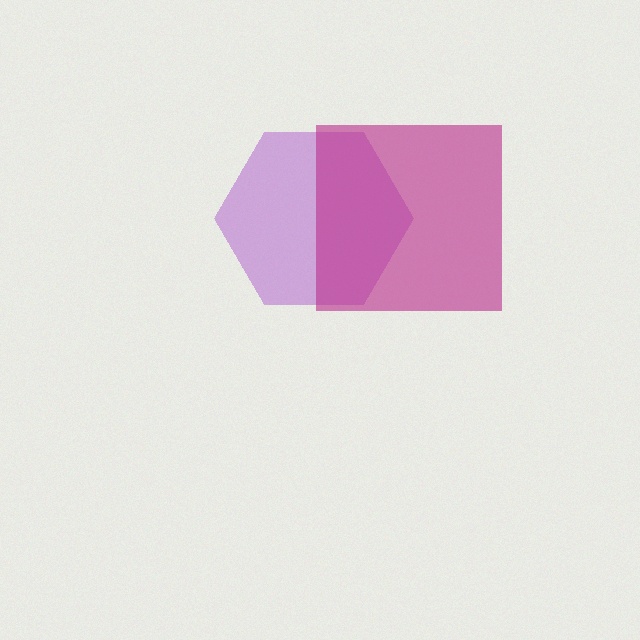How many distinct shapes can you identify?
There are 2 distinct shapes: a purple hexagon, a magenta square.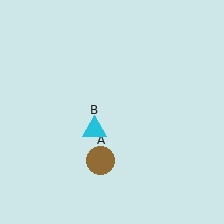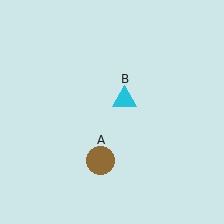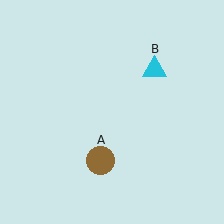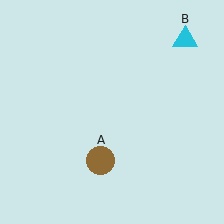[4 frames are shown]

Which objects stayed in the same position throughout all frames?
Brown circle (object A) remained stationary.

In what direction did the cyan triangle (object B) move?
The cyan triangle (object B) moved up and to the right.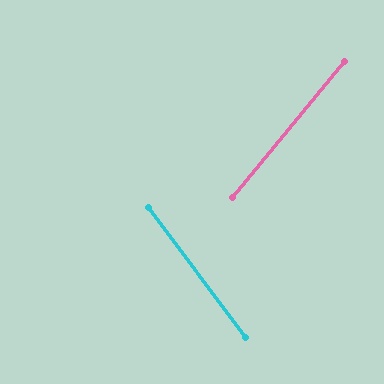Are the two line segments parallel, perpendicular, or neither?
Neither parallel nor perpendicular — they differ by about 76°.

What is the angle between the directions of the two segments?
Approximately 76 degrees.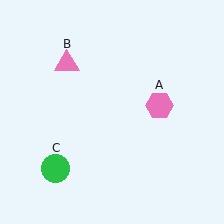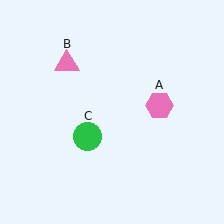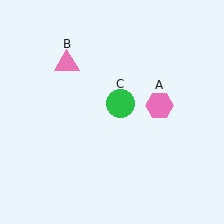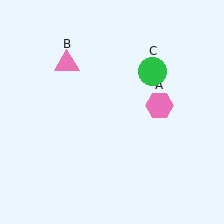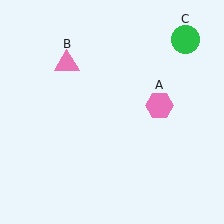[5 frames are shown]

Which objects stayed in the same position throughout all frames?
Pink hexagon (object A) and pink triangle (object B) remained stationary.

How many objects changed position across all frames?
1 object changed position: green circle (object C).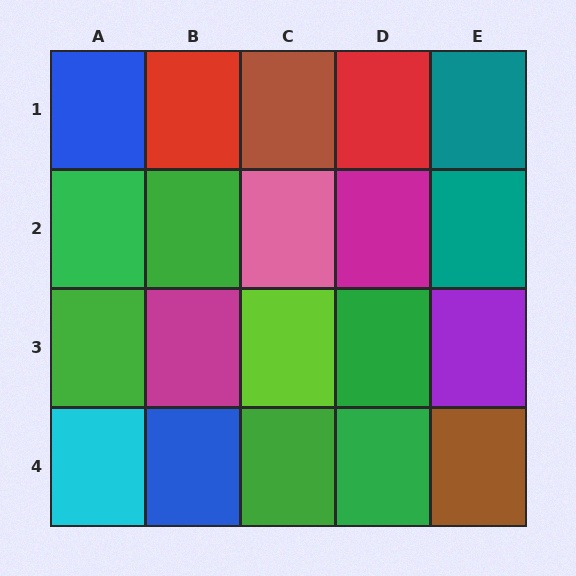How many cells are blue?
2 cells are blue.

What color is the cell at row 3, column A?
Green.